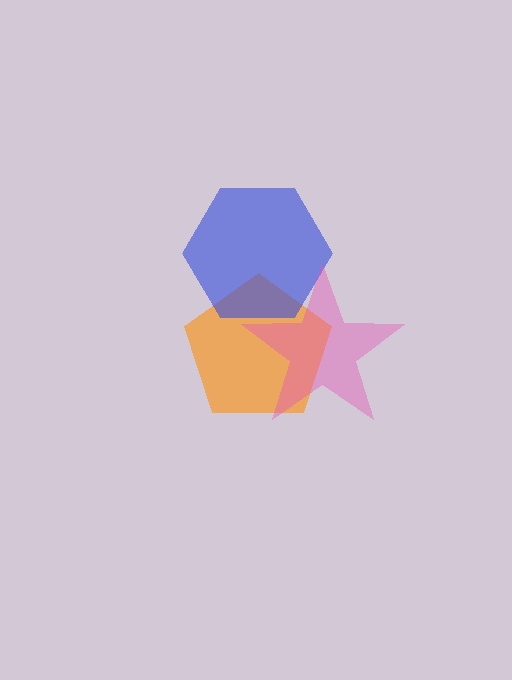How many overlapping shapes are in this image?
There are 3 overlapping shapes in the image.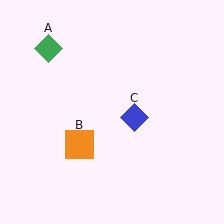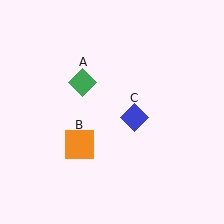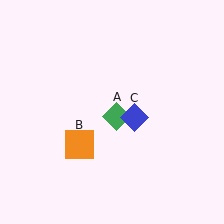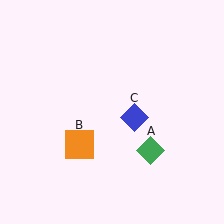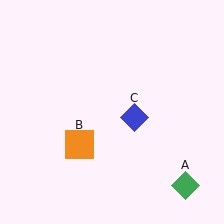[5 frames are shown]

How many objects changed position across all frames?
1 object changed position: green diamond (object A).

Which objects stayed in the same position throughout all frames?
Orange square (object B) and blue diamond (object C) remained stationary.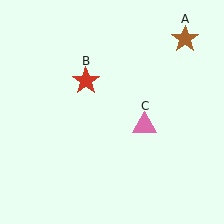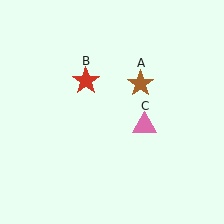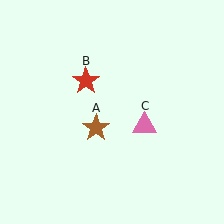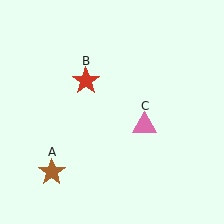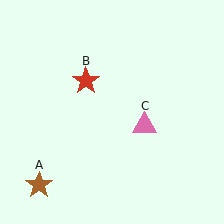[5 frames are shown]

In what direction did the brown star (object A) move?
The brown star (object A) moved down and to the left.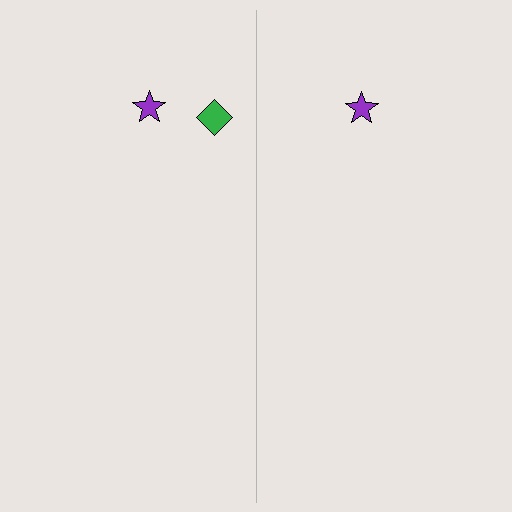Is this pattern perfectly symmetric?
No, the pattern is not perfectly symmetric. A green diamond is missing from the right side.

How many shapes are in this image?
There are 3 shapes in this image.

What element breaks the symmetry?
A green diamond is missing from the right side.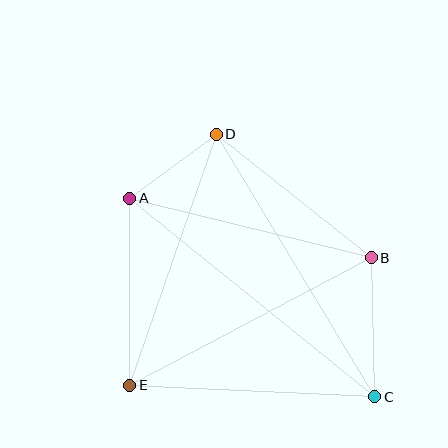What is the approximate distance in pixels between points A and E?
The distance between A and E is approximately 187 pixels.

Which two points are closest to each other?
Points A and D are closest to each other.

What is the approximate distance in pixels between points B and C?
The distance between B and C is approximately 139 pixels.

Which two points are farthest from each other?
Points A and C are farthest from each other.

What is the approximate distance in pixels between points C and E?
The distance between C and E is approximately 245 pixels.